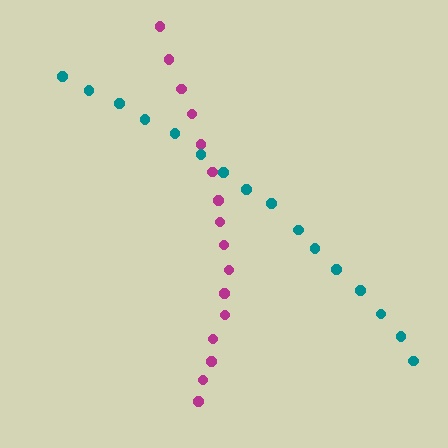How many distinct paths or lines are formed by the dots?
There are 2 distinct paths.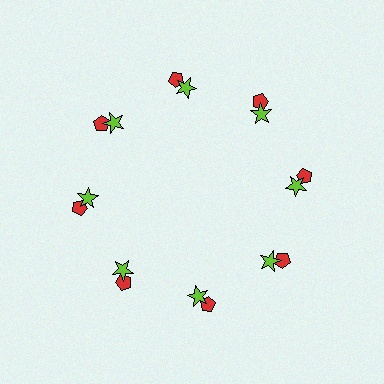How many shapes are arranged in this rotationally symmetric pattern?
There are 16 shapes, arranged in 8 groups of 2.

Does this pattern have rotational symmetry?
Yes, this pattern has 8-fold rotational symmetry. It looks the same after rotating 45 degrees around the center.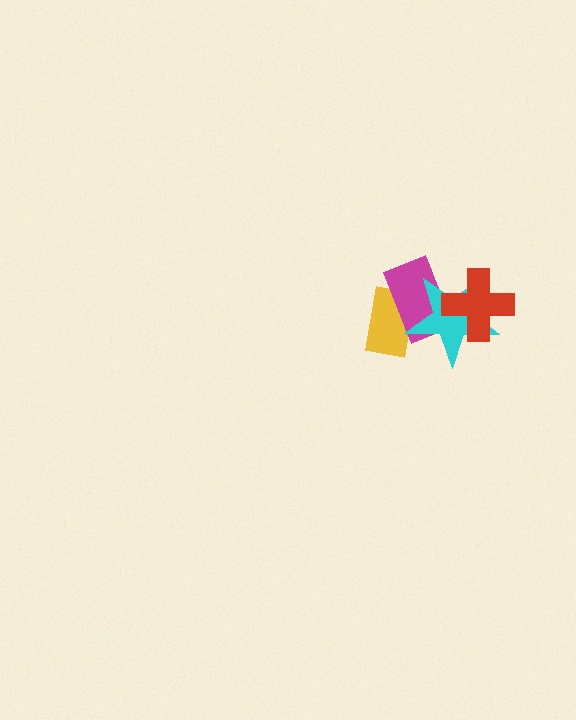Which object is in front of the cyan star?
The red cross is in front of the cyan star.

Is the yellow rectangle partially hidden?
Yes, it is partially covered by another shape.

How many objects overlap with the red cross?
2 objects overlap with the red cross.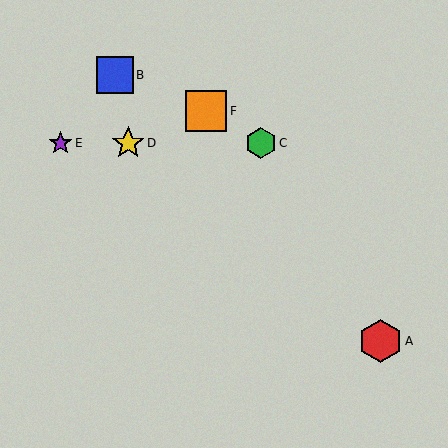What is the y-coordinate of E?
Object E is at y≈143.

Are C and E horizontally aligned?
Yes, both are at y≈143.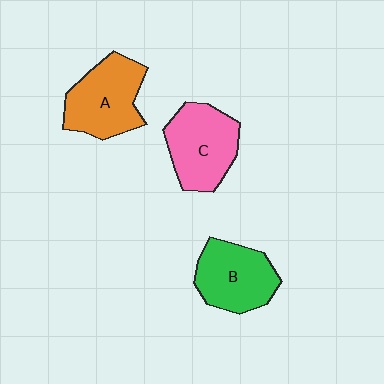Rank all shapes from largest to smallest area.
From largest to smallest: A (orange), C (pink), B (green).